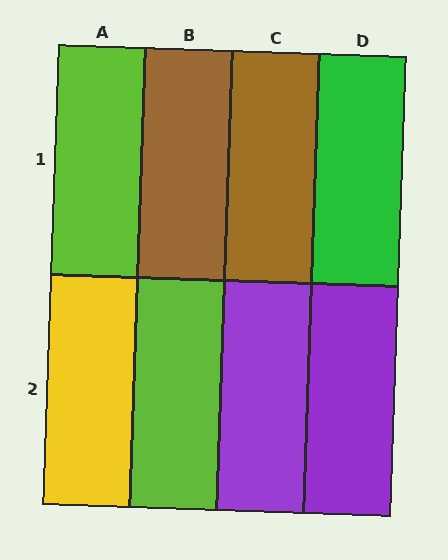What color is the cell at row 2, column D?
Purple.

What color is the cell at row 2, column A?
Yellow.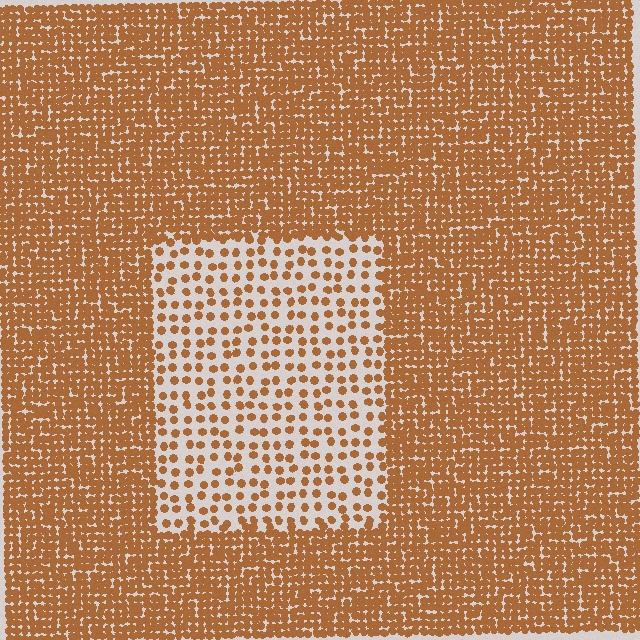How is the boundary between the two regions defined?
The boundary is defined by a change in element density (approximately 2.8x ratio). All elements are the same color, size, and shape.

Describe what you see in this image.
The image contains small brown elements arranged at two different densities. A rectangle-shaped region is visible where the elements are less densely packed than the surrounding area.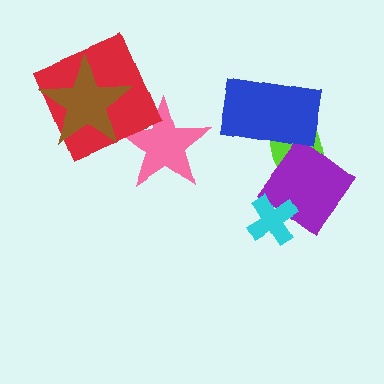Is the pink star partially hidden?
Yes, it is partially covered by another shape.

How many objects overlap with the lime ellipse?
2 objects overlap with the lime ellipse.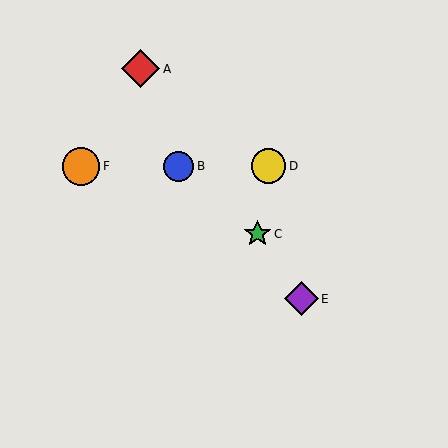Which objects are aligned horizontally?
Objects B, D, F are aligned horizontally.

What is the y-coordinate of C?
Object C is at y≈234.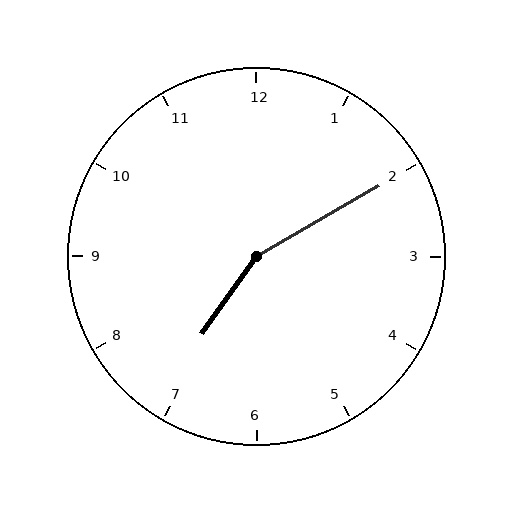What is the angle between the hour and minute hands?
Approximately 155 degrees.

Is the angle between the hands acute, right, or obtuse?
It is obtuse.